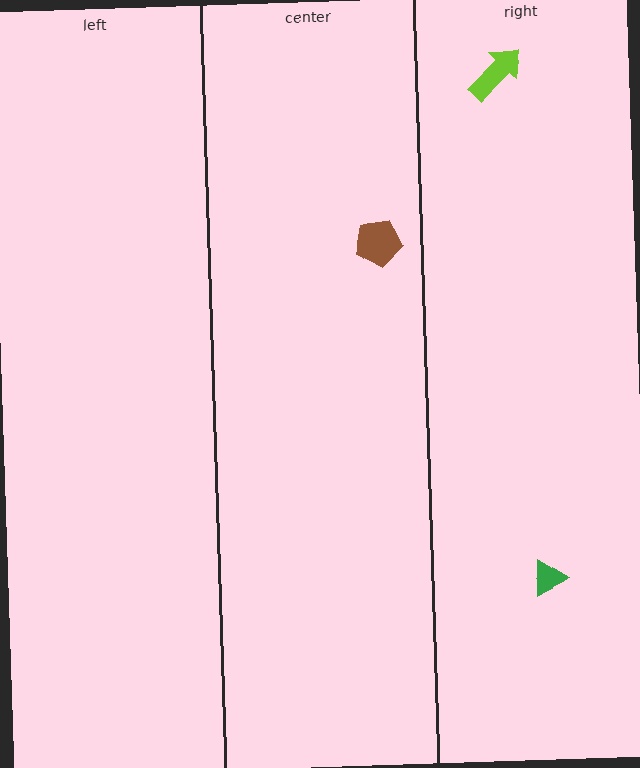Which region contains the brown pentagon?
The center region.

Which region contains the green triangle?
The right region.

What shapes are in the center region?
The brown pentagon.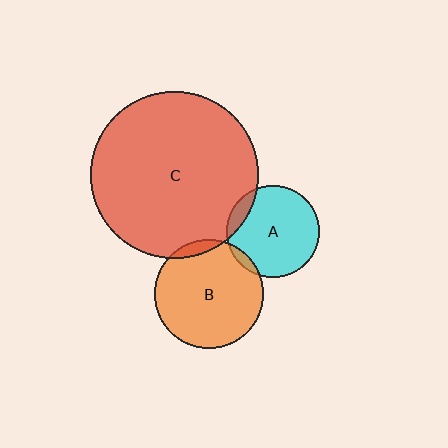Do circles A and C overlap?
Yes.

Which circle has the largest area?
Circle C (red).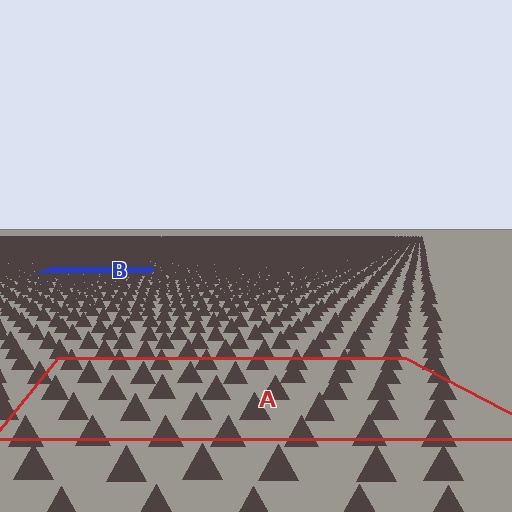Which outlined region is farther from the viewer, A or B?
Region B is farther from the viewer — the texture elements inside it appear smaller and more densely packed.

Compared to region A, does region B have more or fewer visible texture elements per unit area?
Region B has more texture elements per unit area — they are packed more densely because it is farther away.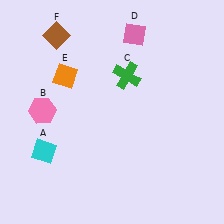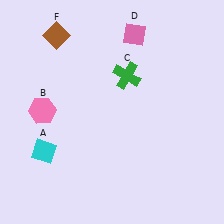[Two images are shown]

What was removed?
The orange diamond (E) was removed in Image 2.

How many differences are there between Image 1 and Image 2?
There is 1 difference between the two images.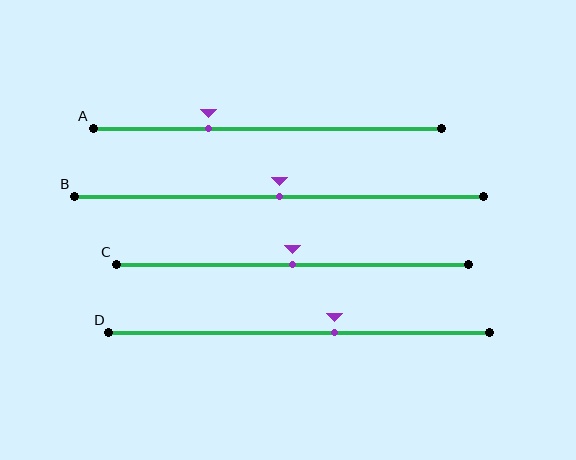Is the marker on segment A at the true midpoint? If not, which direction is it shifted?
No, the marker on segment A is shifted to the left by about 17% of the segment length.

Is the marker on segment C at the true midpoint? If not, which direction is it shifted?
Yes, the marker on segment C is at the true midpoint.